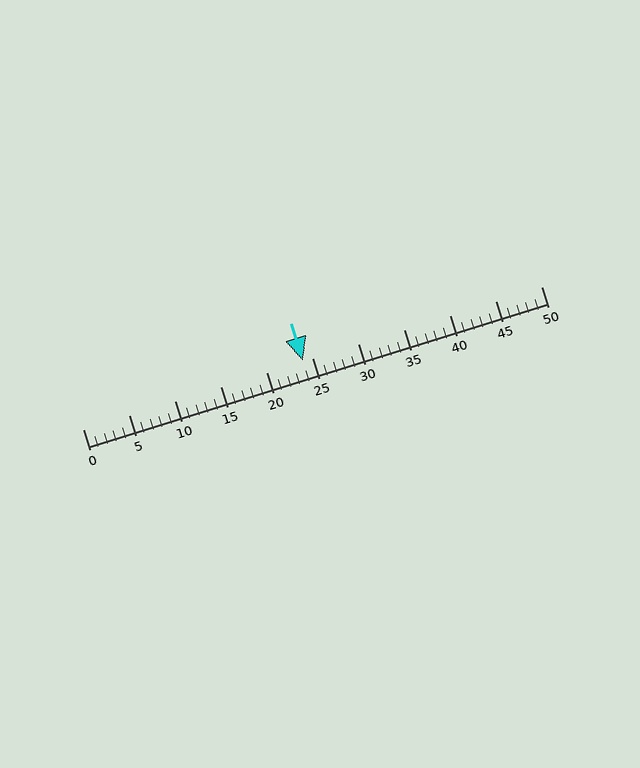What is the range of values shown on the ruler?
The ruler shows values from 0 to 50.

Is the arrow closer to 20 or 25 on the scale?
The arrow is closer to 25.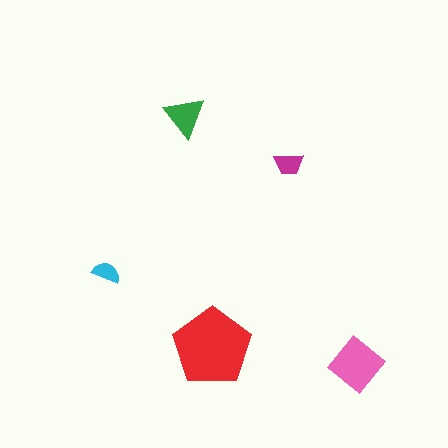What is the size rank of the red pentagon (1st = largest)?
1st.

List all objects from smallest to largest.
The cyan semicircle, the magenta trapezoid, the green triangle, the pink diamond, the red pentagon.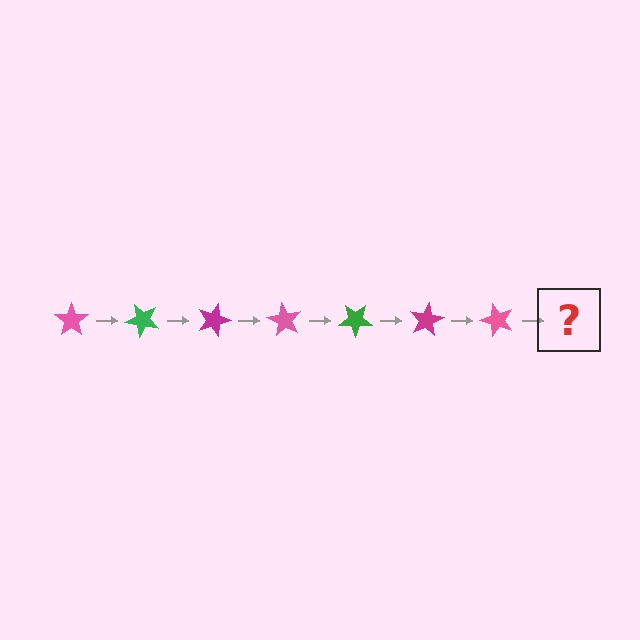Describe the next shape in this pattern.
It should be a green star, rotated 315 degrees from the start.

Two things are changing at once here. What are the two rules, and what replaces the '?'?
The two rules are that it rotates 45 degrees each step and the color cycles through pink, green, and magenta. The '?' should be a green star, rotated 315 degrees from the start.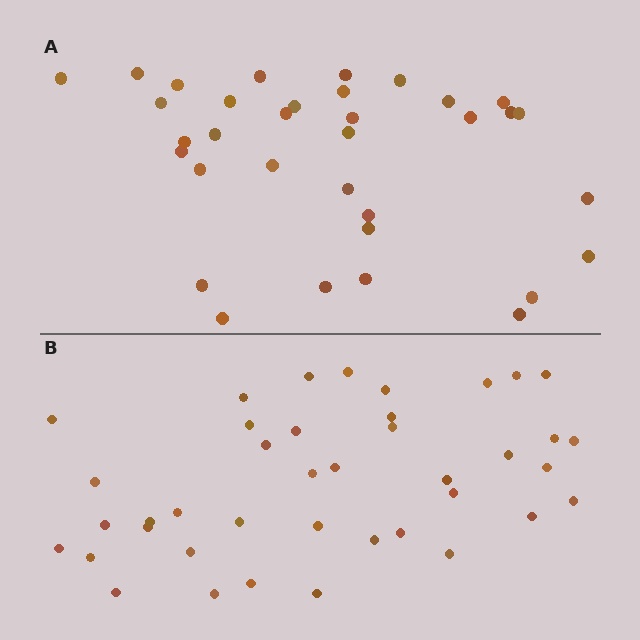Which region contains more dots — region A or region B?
Region B (the bottom region) has more dots.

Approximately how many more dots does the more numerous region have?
Region B has about 6 more dots than region A.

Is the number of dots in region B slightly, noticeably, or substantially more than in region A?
Region B has only slightly more — the two regions are fairly close. The ratio is roughly 1.2 to 1.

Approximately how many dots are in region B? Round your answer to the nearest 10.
About 40 dots.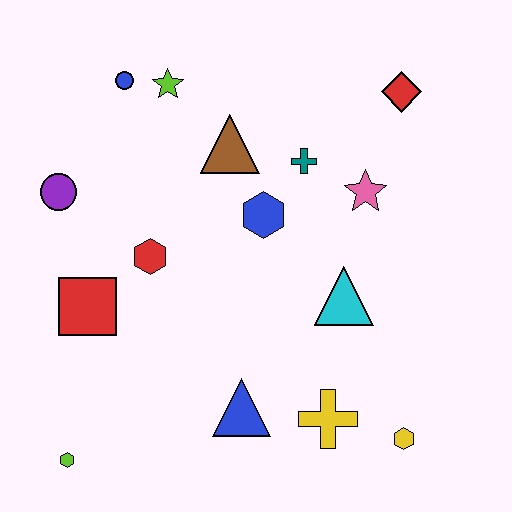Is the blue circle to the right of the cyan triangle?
No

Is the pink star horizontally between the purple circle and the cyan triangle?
No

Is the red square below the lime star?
Yes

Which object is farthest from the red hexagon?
The yellow hexagon is farthest from the red hexagon.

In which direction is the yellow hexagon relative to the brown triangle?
The yellow hexagon is below the brown triangle.